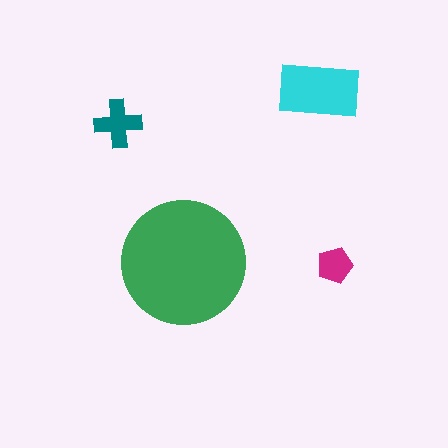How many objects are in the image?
There are 4 objects in the image.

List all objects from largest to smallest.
The green circle, the cyan rectangle, the teal cross, the magenta pentagon.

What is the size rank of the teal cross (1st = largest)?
3rd.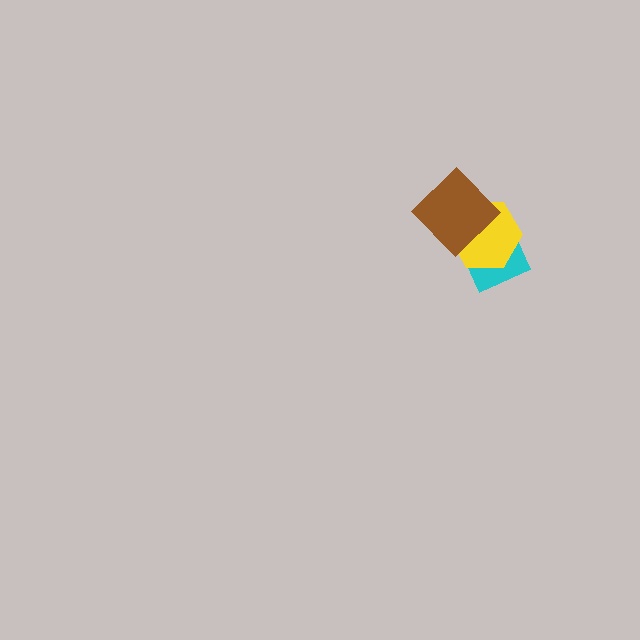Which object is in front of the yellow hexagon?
The brown diamond is in front of the yellow hexagon.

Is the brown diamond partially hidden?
No, no other shape covers it.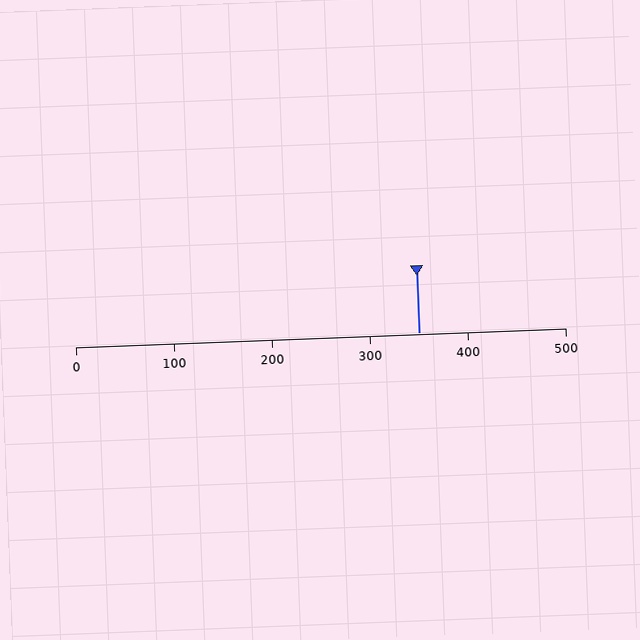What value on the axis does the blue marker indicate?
The marker indicates approximately 350.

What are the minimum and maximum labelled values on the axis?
The axis runs from 0 to 500.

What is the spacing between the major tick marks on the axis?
The major ticks are spaced 100 apart.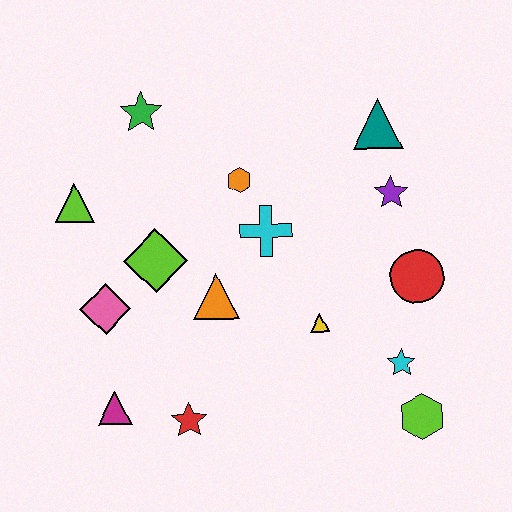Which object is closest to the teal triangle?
The purple star is closest to the teal triangle.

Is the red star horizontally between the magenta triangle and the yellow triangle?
Yes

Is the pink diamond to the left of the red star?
Yes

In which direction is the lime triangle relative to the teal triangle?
The lime triangle is to the left of the teal triangle.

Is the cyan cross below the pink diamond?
No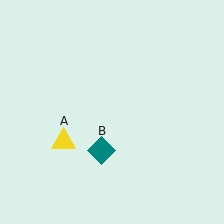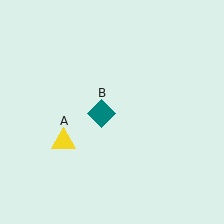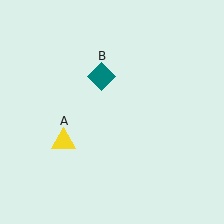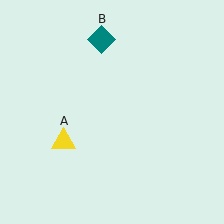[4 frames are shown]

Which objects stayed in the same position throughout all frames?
Yellow triangle (object A) remained stationary.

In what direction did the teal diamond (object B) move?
The teal diamond (object B) moved up.